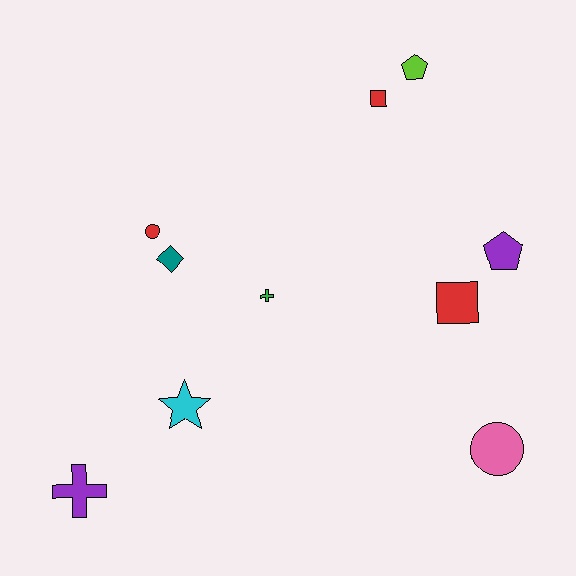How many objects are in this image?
There are 10 objects.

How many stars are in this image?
There is 1 star.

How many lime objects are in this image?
There is 1 lime object.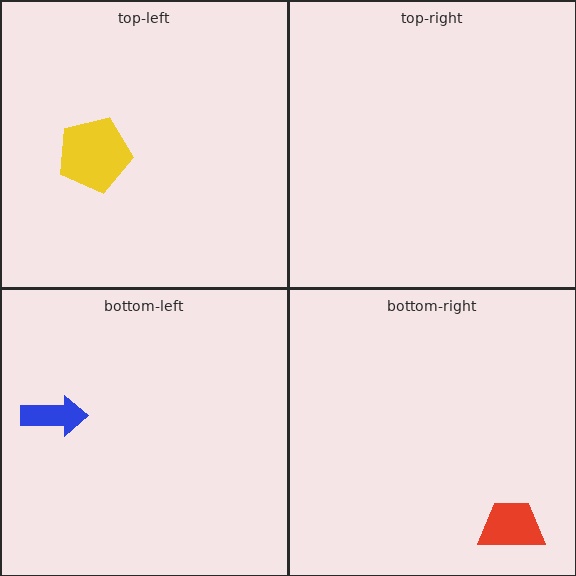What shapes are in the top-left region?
The yellow pentagon.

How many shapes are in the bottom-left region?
1.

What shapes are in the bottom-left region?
The blue arrow.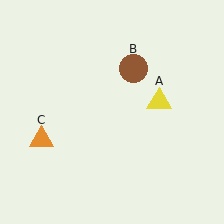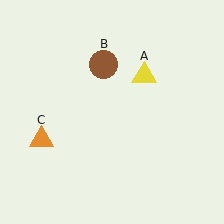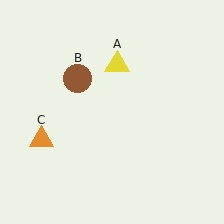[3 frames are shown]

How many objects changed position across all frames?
2 objects changed position: yellow triangle (object A), brown circle (object B).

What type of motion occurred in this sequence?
The yellow triangle (object A), brown circle (object B) rotated counterclockwise around the center of the scene.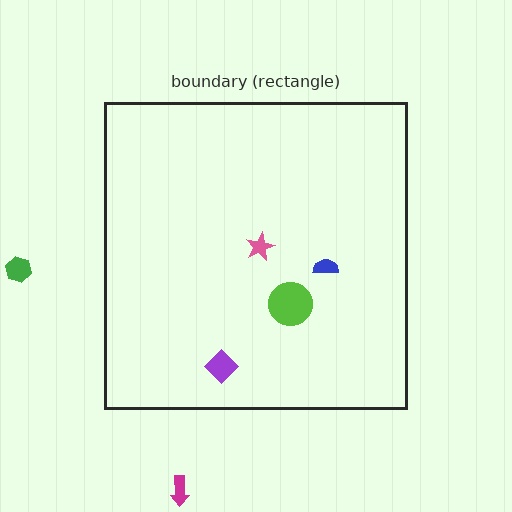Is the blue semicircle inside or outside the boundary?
Inside.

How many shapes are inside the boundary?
4 inside, 2 outside.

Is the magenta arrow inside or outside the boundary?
Outside.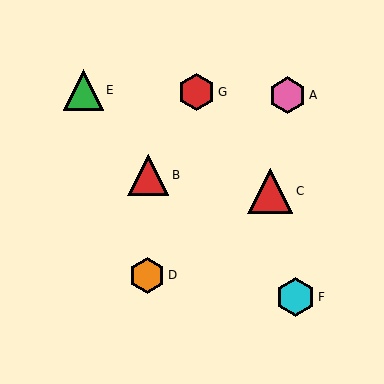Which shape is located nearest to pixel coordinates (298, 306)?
The cyan hexagon (labeled F) at (295, 297) is nearest to that location.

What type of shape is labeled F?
Shape F is a cyan hexagon.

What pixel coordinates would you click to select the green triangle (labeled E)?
Click at (83, 90) to select the green triangle E.